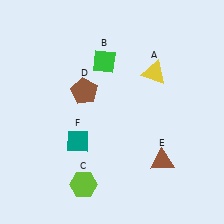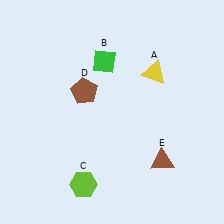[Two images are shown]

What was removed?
The teal diamond (F) was removed in Image 2.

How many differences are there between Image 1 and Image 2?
There is 1 difference between the two images.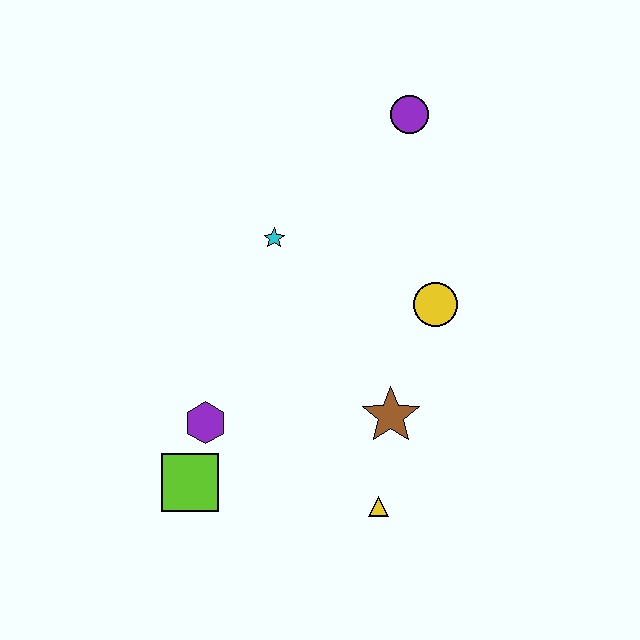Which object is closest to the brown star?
The yellow triangle is closest to the brown star.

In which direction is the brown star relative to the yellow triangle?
The brown star is above the yellow triangle.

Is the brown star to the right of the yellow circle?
No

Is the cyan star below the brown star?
No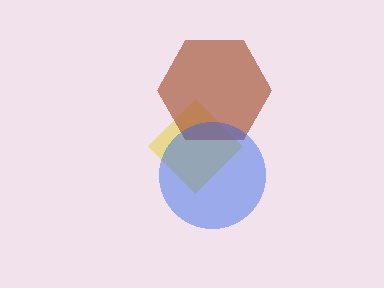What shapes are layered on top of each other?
The layered shapes are: a yellow diamond, a brown hexagon, a blue circle.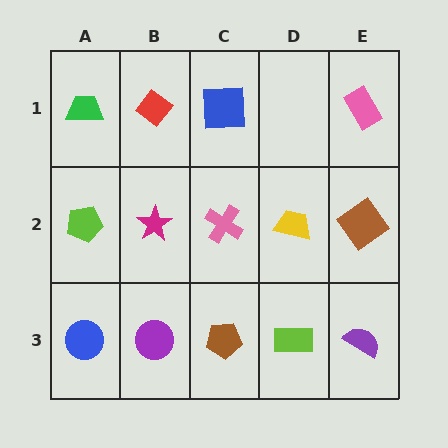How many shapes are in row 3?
5 shapes.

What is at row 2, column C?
A pink cross.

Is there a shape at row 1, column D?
No, that cell is empty.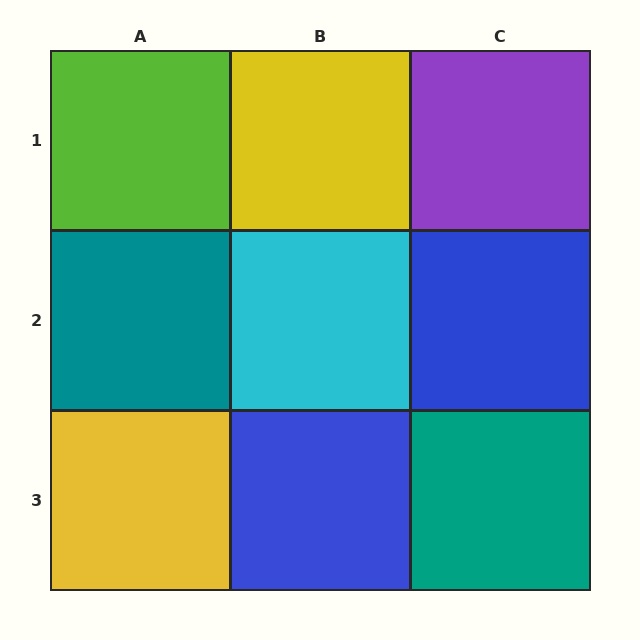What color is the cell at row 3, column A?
Yellow.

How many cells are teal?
2 cells are teal.